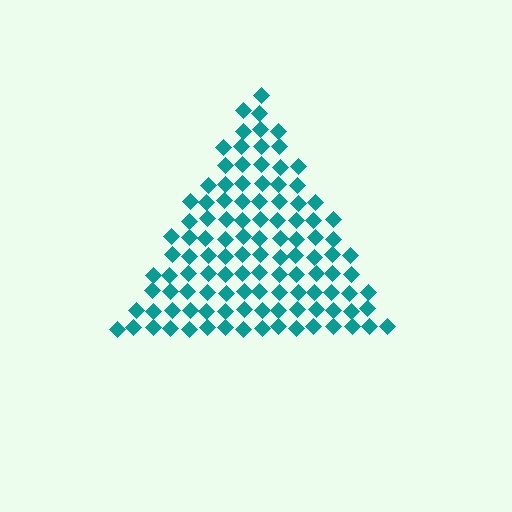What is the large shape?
The large shape is a triangle.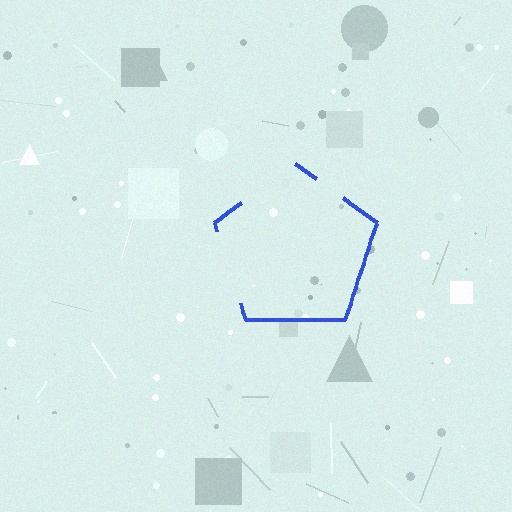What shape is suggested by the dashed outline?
The dashed outline suggests a pentagon.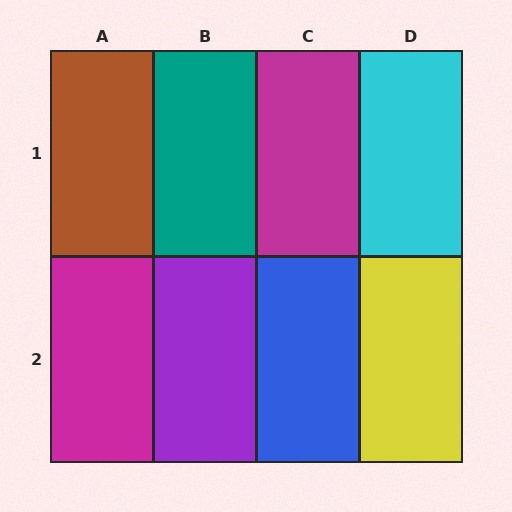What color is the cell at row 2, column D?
Yellow.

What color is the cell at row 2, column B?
Purple.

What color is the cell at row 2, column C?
Blue.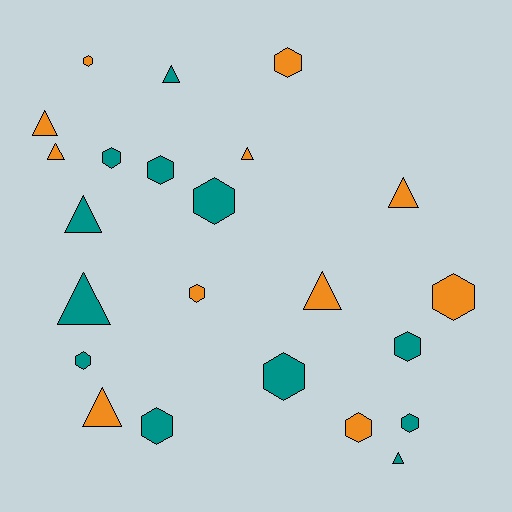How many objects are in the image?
There are 23 objects.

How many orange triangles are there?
There are 6 orange triangles.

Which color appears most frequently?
Teal, with 12 objects.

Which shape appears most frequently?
Hexagon, with 13 objects.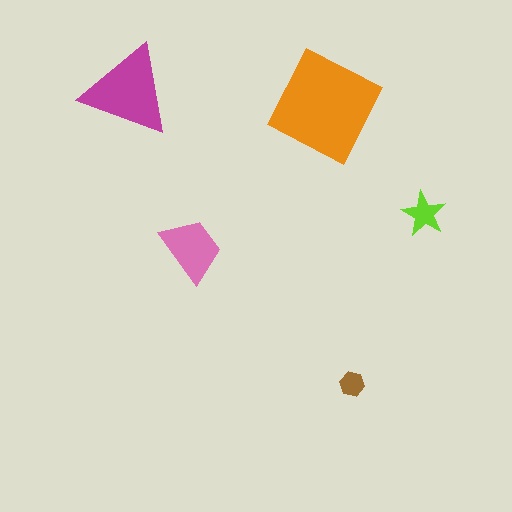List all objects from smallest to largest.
The brown hexagon, the lime star, the pink trapezoid, the magenta triangle, the orange diamond.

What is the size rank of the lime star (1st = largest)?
4th.